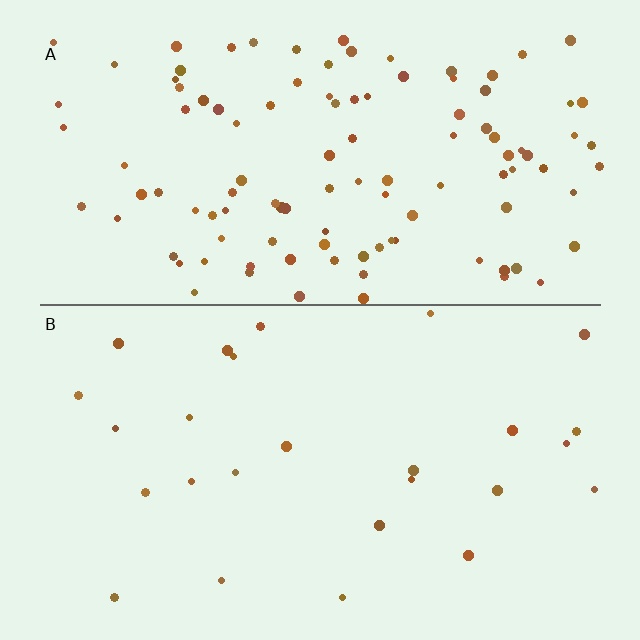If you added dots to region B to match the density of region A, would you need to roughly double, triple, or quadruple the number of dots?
Approximately quadruple.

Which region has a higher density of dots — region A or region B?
A (the top).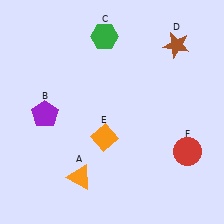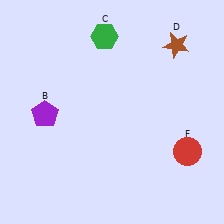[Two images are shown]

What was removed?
The orange triangle (A), the orange diamond (E) were removed in Image 2.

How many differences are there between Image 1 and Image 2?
There are 2 differences between the two images.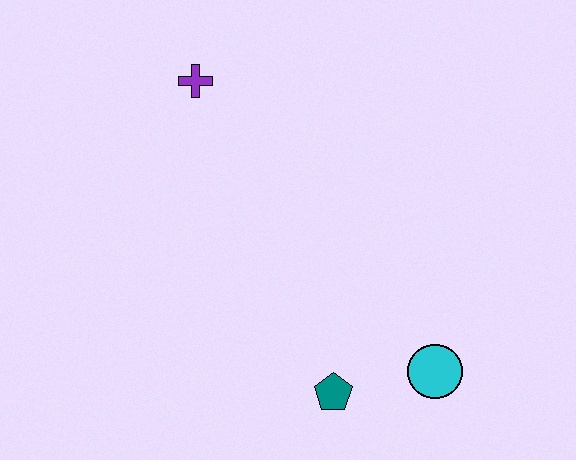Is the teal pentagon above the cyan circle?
No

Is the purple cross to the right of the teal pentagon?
No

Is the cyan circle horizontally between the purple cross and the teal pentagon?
No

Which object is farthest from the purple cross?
The cyan circle is farthest from the purple cross.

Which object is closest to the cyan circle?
The teal pentagon is closest to the cyan circle.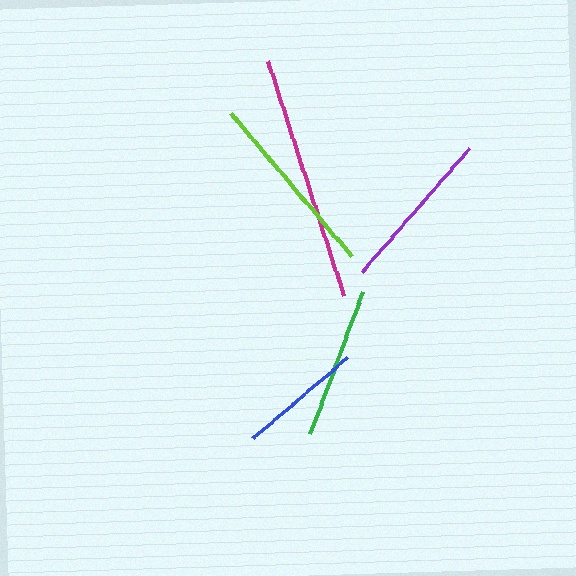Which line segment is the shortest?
The blue line is the shortest at approximately 125 pixels.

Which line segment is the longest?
The magenta line is the longest at approximately 246 pixels.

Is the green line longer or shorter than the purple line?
The purple line is longer than the green line.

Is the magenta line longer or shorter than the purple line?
The magenta line is longer than the purple line.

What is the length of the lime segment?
The lime segment is approximately 188 pixels long.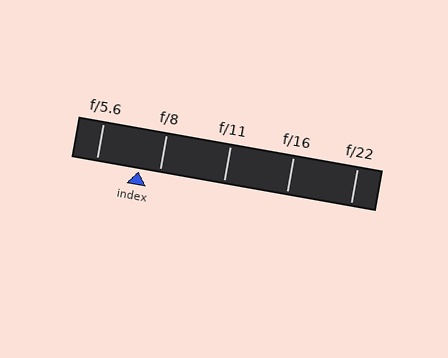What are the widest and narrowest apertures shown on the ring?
The widest aperture shown is f/5.6 and the narrowest is f/22.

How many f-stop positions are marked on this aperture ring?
There are 5 f-stop positions marked.